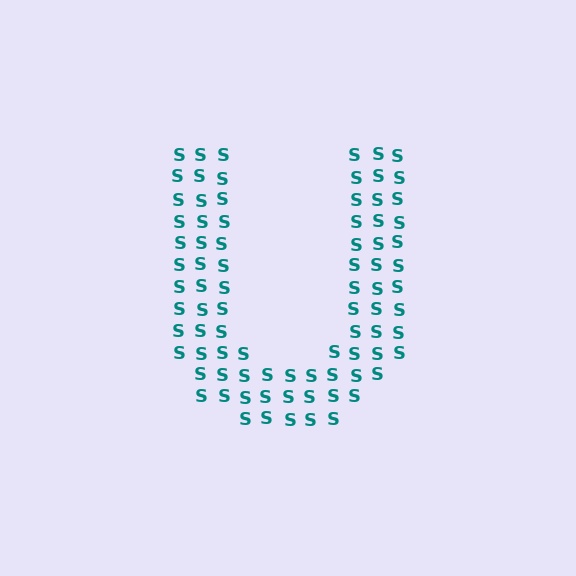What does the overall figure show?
The overall figure shows the letter U.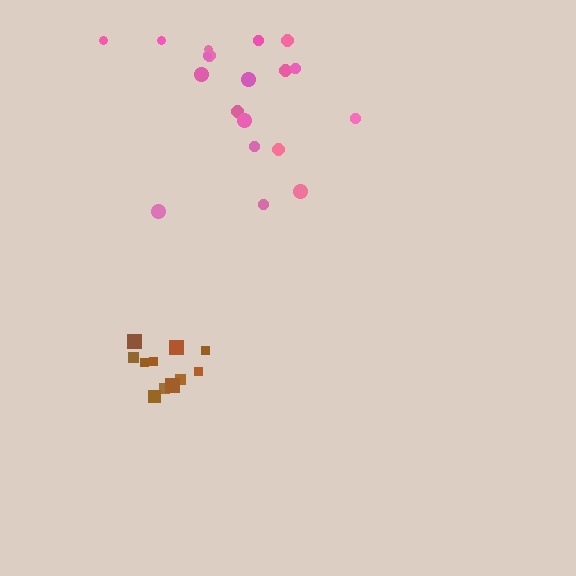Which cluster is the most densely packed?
Brown.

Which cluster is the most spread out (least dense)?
Pink.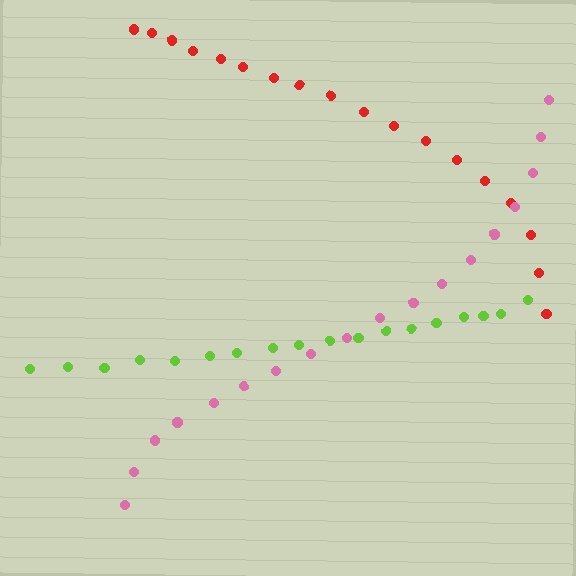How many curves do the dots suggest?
There are 3 distinct paths.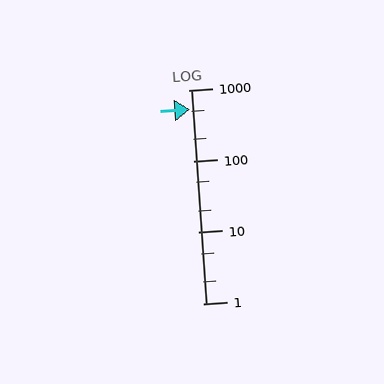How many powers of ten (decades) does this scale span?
The scale spans 3 decades, from 1 to 1000.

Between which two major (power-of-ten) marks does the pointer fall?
The pointer is between 100 and 1000.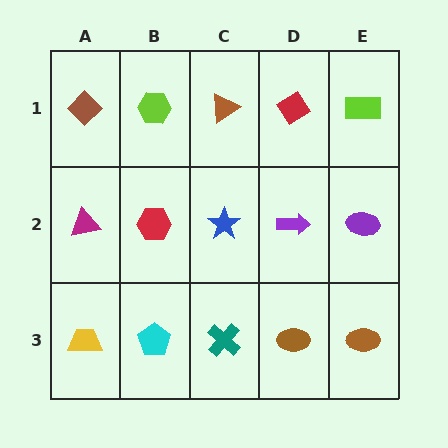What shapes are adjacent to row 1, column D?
A purple arrow (row 2, column D), a brown triangle (row 1, column C), a lime rectangle (row 1, column E).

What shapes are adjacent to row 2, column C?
A brown triangle (row 1, column C), a teal cross (row 3, column C), a red hexagon (row 2, column B), a purple arrow (row 2, column D).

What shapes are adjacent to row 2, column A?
A brown diamond (row 1, column A), a yellow trapezoid (row 3, column A), a red hexagon (row 2, column B).